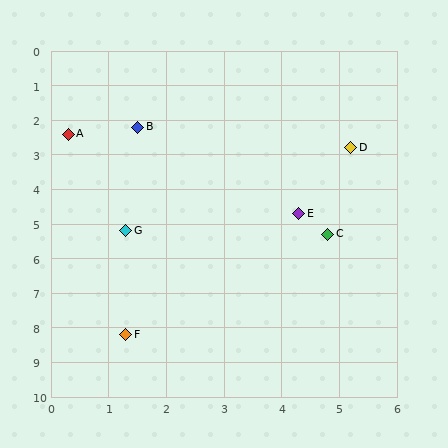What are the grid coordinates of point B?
Point B is at approximately (1.5, 2.2).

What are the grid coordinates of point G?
Point G is at approximately (1.3, 5.2).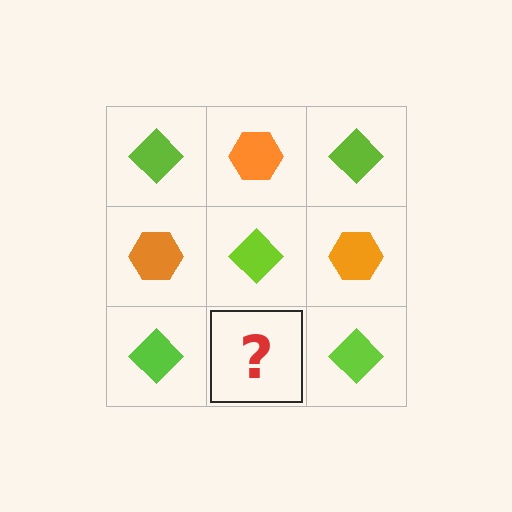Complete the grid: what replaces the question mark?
The question mark should be replaced with an orange hexagon.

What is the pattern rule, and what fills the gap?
The rule is that it alternates lime diamond and orange hexagon in a checkerboard pattern. The gap should be filled with an orange hexagon.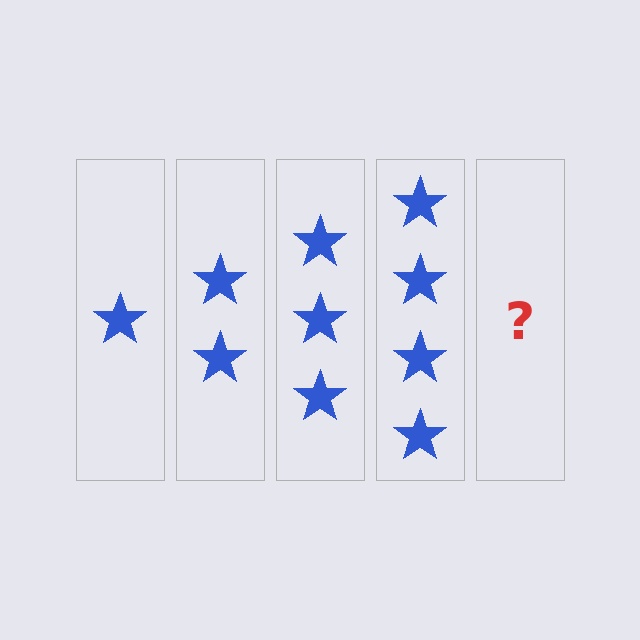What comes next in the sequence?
The next element should be 5 stars.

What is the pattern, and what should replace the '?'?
The pattern is that each step adds one more star. The '?' should be 5 stars.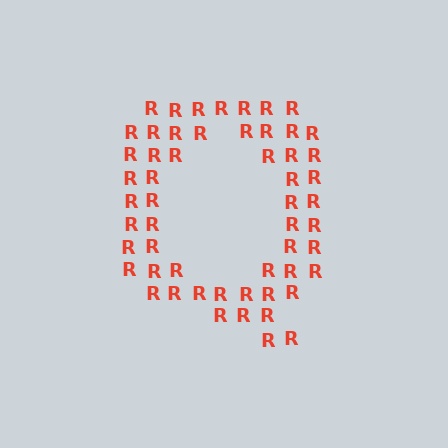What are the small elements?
The small elements are letter R's.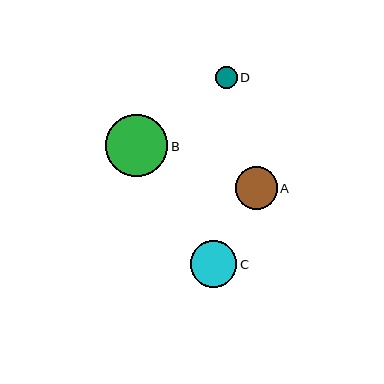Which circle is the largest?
Circle B is the largest with a size of approximately 63 pixels.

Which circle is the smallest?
Circle D is the smallest with a size of approximately 22 pixels.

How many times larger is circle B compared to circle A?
Circle B is approximately 1.5 times the size of circle A.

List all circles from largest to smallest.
From largest to smallest: B, C, A, D.